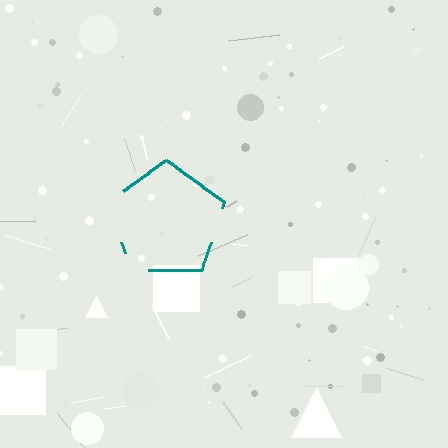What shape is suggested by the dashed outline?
The dashed outline suggests a pentagon.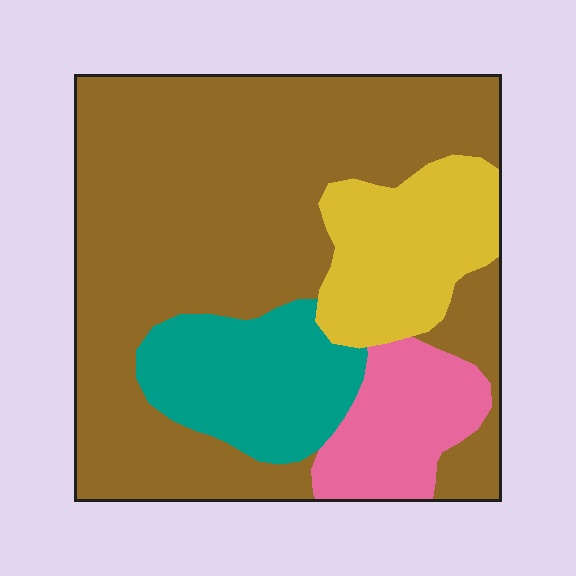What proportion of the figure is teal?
Teal covers around 15% of the figure.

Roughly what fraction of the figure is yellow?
Yellow covers around 15% of the figure.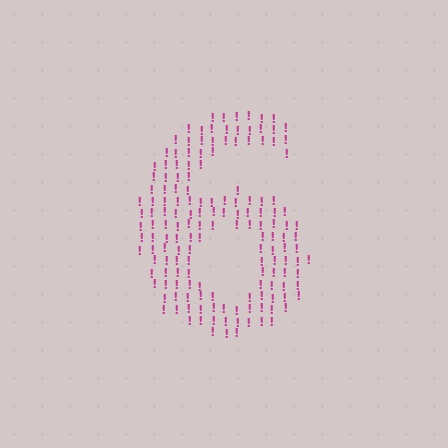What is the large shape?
The large shape is the digit 6.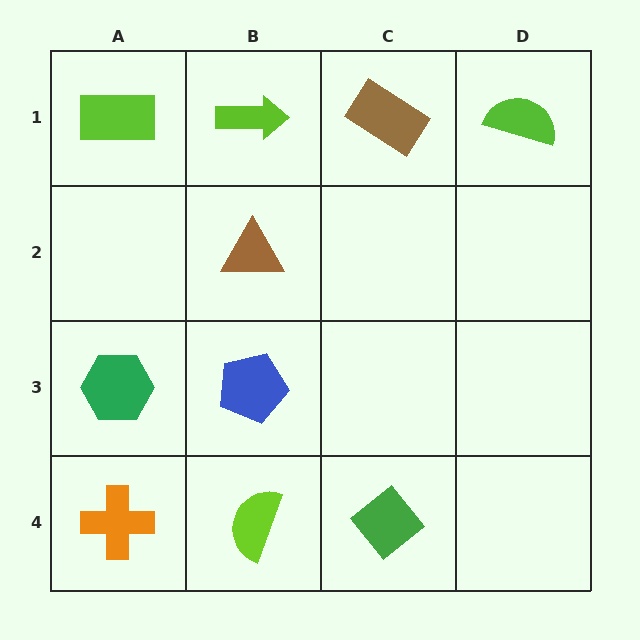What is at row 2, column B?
A brown triangle.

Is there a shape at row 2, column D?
No, that cell is empty.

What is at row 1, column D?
A lime semicircle.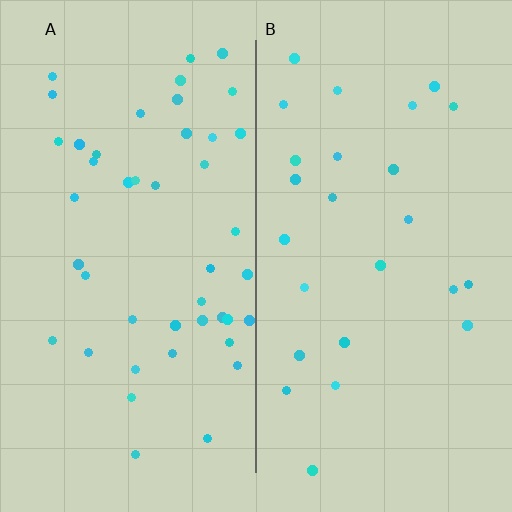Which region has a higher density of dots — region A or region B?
A (the left).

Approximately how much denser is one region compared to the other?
Approximately 1.8× — region A over region B.